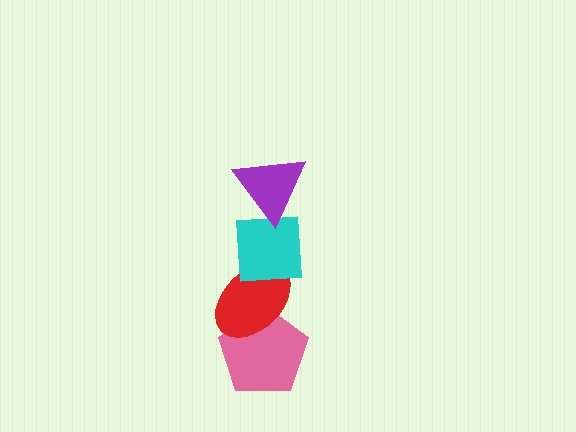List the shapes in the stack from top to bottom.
From top to bottom: the purple triangle, the cyan square, the red ellipse, the pink pentagon.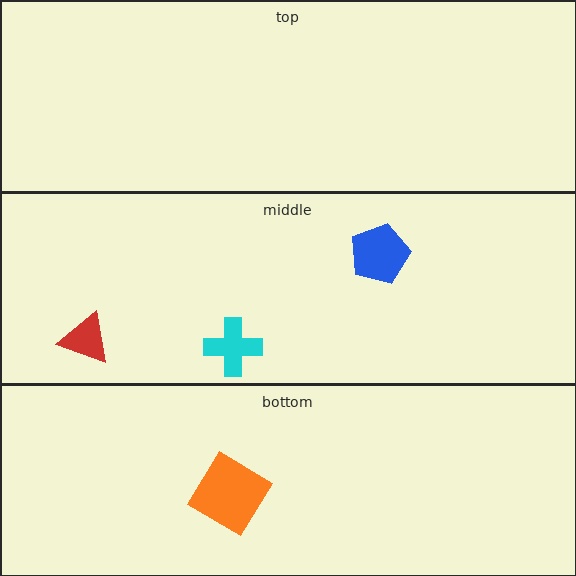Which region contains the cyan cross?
The middle region.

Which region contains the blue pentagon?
The middle region.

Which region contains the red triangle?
The middle region.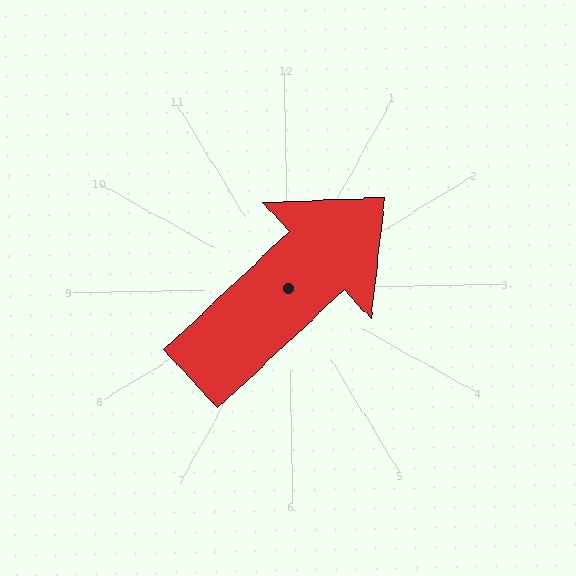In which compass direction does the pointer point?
Northeast.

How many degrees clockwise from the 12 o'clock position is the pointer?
Approximately 48 degrees.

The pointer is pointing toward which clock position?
Roughly 2 o'clock.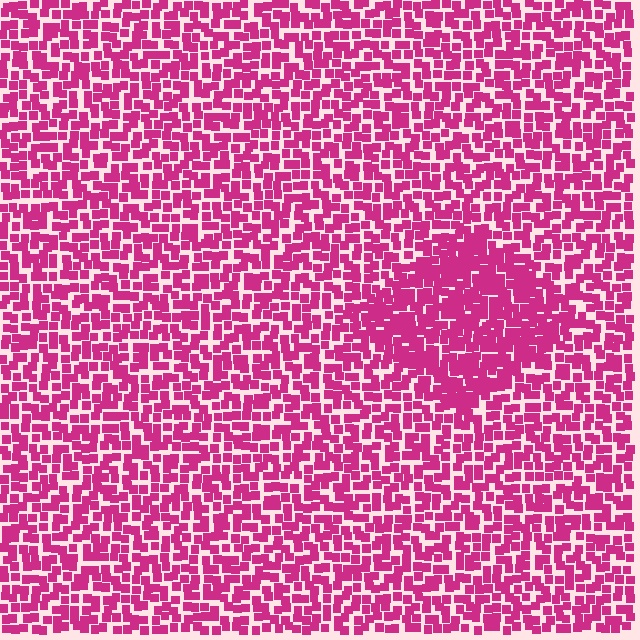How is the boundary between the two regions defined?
The boundary is defined by a change in element density (approximately 1.6x ratio). All elements are the same color, size, and shape.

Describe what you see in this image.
The image contains small magenta elements arranged at two different densities. A diamond-shaped region is visible where the elements are more densely packed than the surrounding area.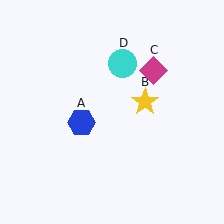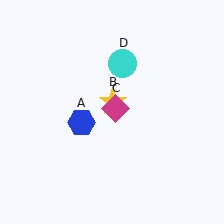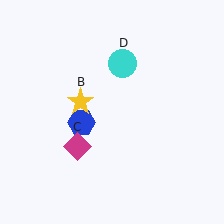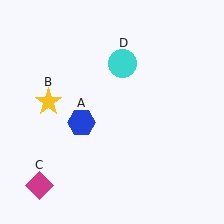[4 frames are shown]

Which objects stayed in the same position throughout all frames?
Blue hexagon (object A) and cyan circle (object D) remained stationary.